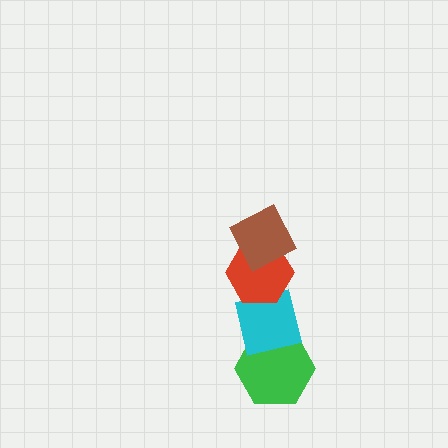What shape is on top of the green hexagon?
The cyan square is on top of the green hexagon.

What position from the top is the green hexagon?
The green hexagon is 4th from the top.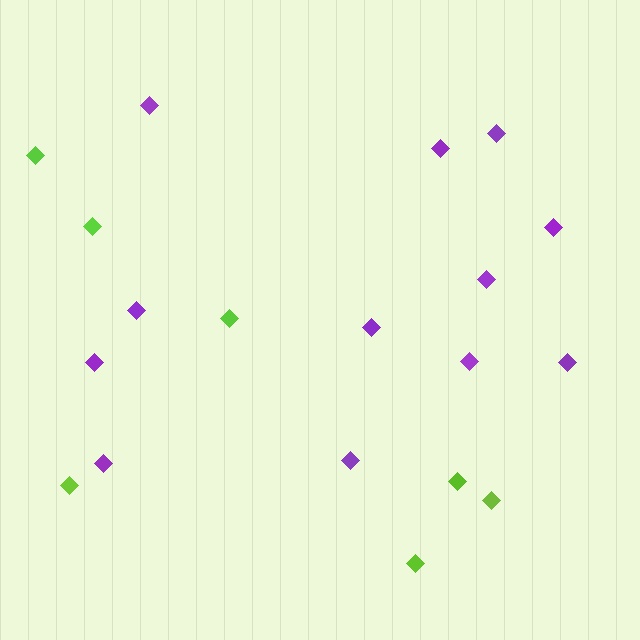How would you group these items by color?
There are 2 groups: one group of purple diamonds (12) and one group of lime diamonds (7).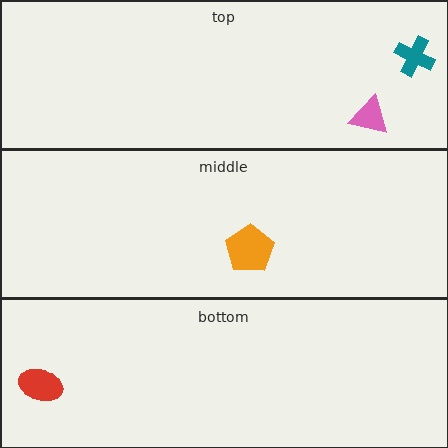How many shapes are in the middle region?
1.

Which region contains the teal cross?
The top region.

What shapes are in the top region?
The teal cross, the pink triangle.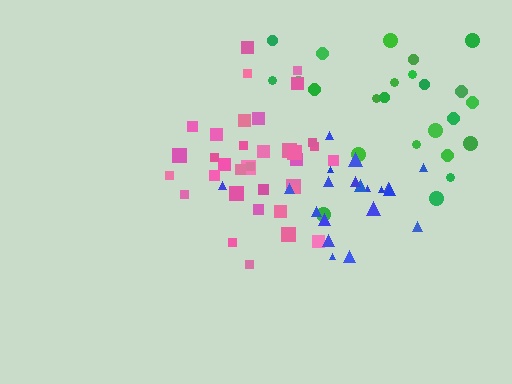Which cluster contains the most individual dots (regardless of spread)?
Pink (35).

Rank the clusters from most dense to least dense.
pink, blue, green.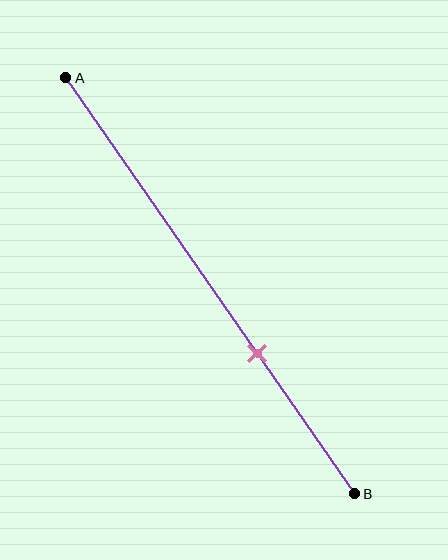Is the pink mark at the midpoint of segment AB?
No, the mark is at about 65% from A, not at the 50% midpoint.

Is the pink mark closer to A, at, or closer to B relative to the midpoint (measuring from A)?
The pink mark is closer to point B than the midpoint of segment AB.